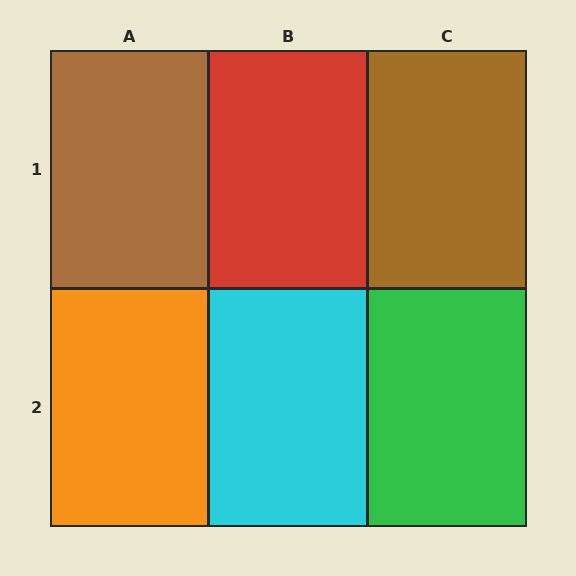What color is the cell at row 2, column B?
Cyan.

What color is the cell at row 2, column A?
Orange.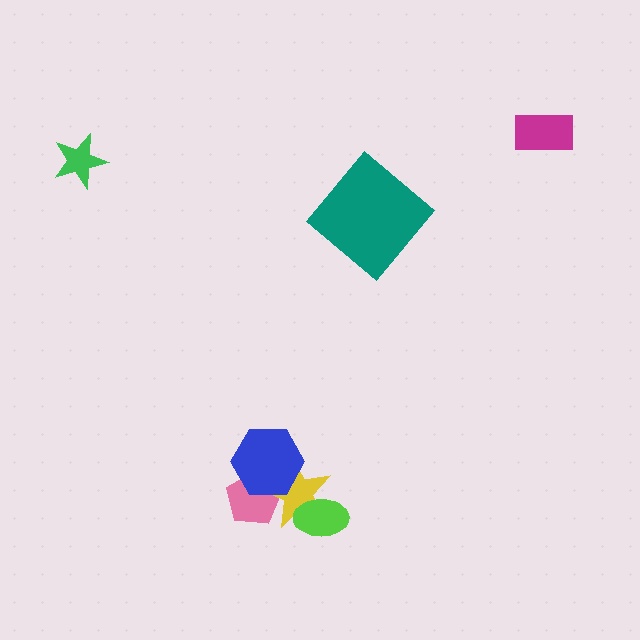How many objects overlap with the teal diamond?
0 objects overlap with the teal diamond.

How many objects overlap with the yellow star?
3 objects overlap with the yellow star.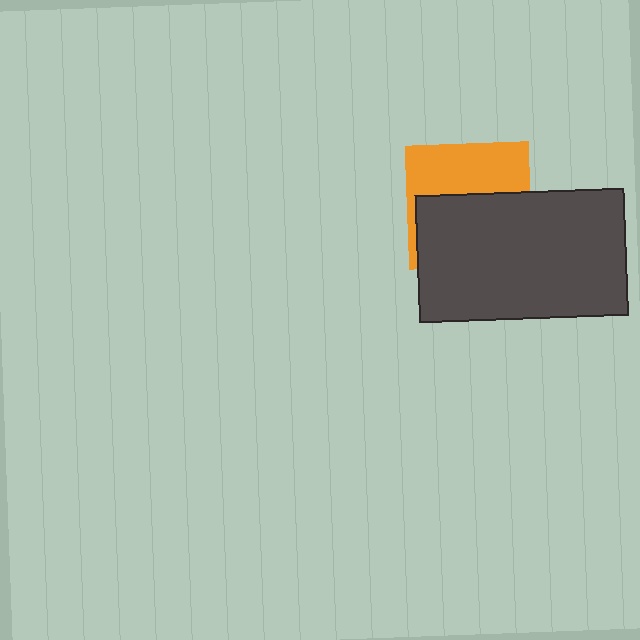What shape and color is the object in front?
The object in front is a dark gray rectangle.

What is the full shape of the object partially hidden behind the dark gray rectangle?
The partially hidden object is an orange square.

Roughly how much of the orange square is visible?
A small part of it is visible (roughly 44%).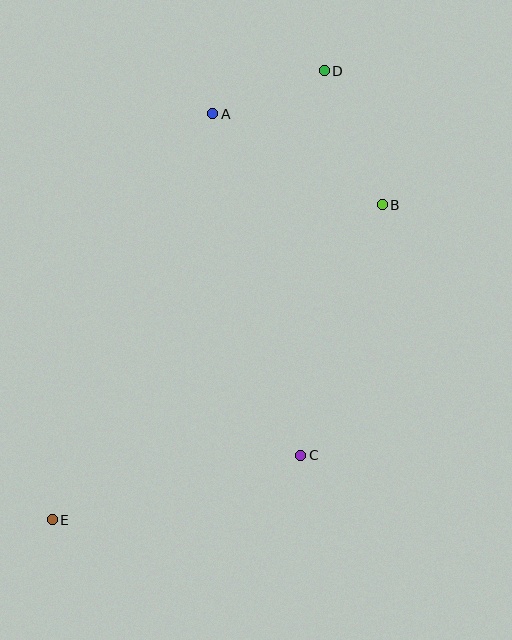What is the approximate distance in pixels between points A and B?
The distance between A and B is approximately 192 pixels.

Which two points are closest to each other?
Points A and D are closest to each other.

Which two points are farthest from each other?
Points D and E are farthest from each other.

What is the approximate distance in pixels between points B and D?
The distance between B and D is approximately 146 pixels.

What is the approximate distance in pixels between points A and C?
The distance between A and C is approximately 352 pixels.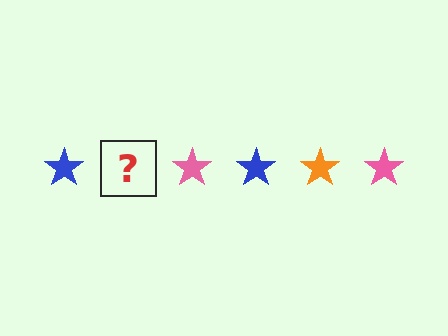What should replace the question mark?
The question mark should be replaced with an orange star.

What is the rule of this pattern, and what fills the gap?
The rule is that the pattern cycles through blue, orange, pink stars. The gap should be filled with an orange star.